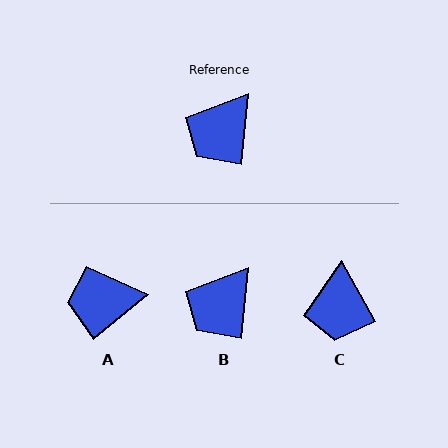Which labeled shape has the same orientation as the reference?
B.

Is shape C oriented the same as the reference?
No, it is off by about 35 degrees.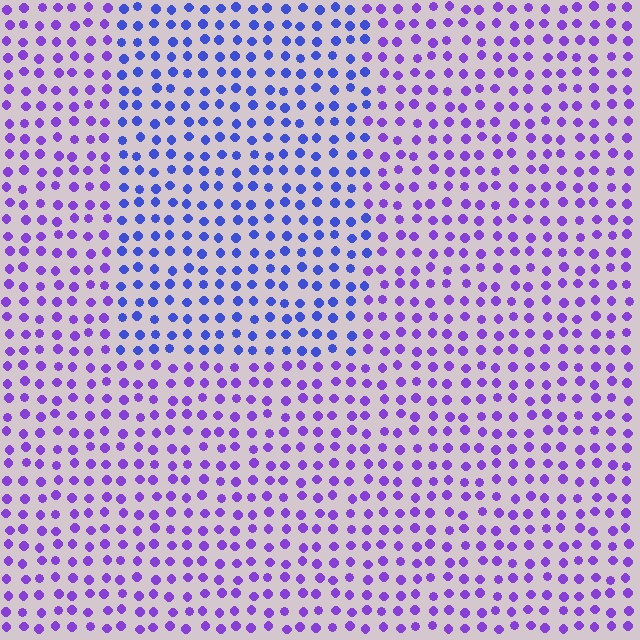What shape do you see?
I see a rectangle.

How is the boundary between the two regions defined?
The boundary is defined purely by a slight shift in hue (about 35 degrees). Spacing, size, and orientation are identical on both sides.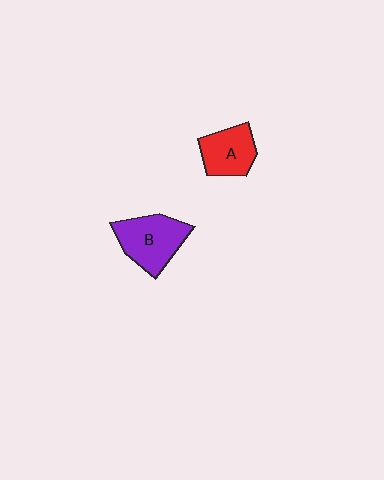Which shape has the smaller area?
Shape A (red).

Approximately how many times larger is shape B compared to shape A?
Approximately 1.3 times.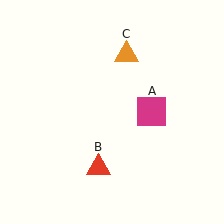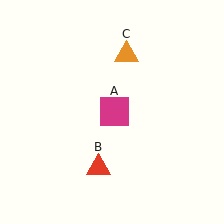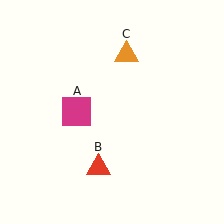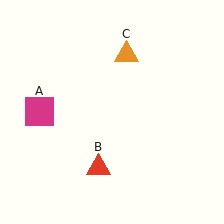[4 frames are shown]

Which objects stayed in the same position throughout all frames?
Red triangle (object B) and orange triangle (object C) remained stationary.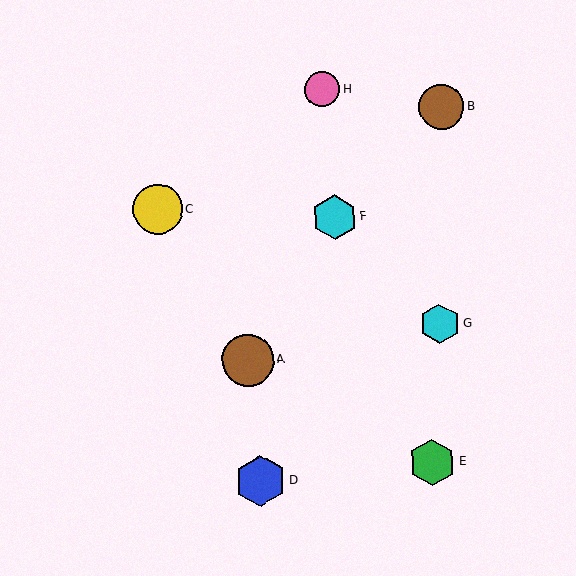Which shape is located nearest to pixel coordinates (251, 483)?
The blue hexagon (labeled D) at (261, 481) is nearest to that location.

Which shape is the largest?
The brown circle (labeled A) is the largest.